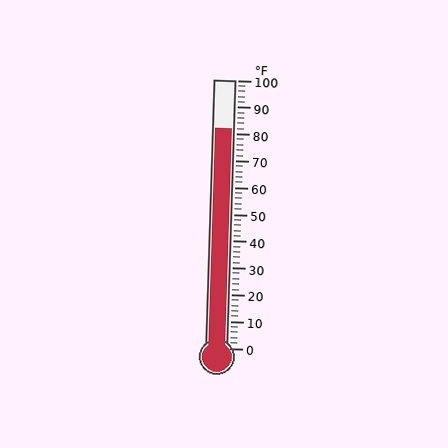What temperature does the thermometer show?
The thermometer shows approximately 82°F.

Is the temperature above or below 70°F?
The temperature is above 70°F.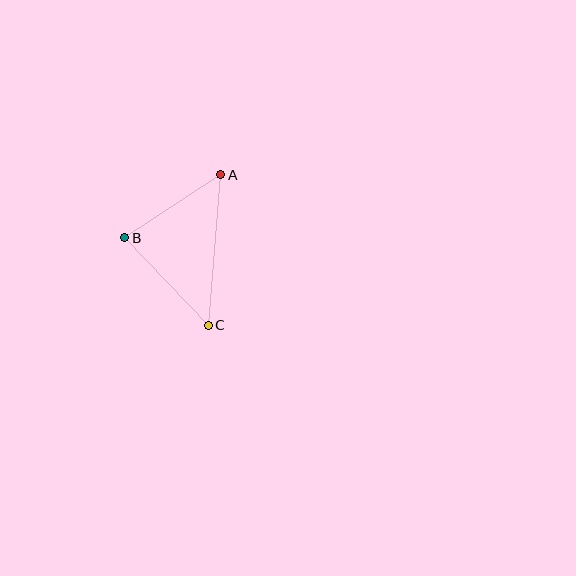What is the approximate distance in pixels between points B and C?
The distance between B and C is approximately 121 pixels.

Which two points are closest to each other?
Points A and B are closest to each other.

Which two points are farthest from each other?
Points A and C are farthest from each other.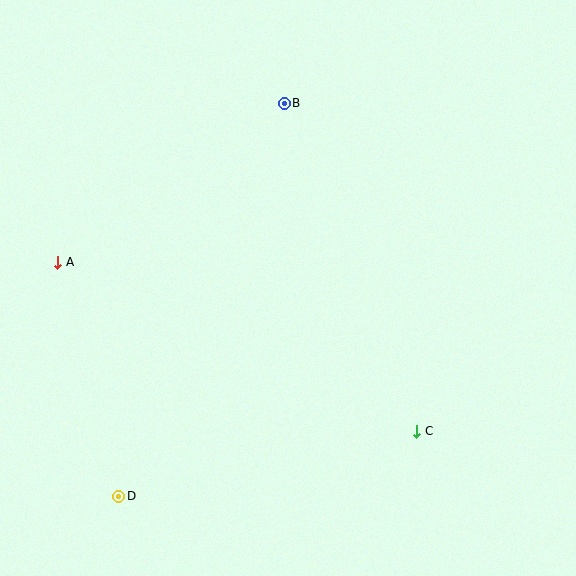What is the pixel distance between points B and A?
The distance between B and A is 276 pixels.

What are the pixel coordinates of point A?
Point A is at (58, 262).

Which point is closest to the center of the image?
Point B at (284, 103) is closest to the center.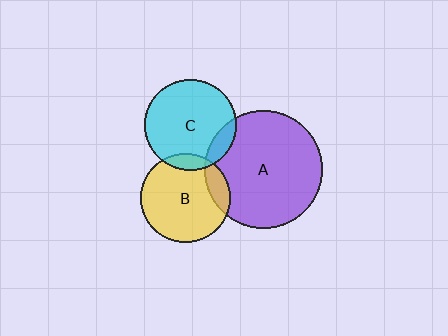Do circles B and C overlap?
Yes.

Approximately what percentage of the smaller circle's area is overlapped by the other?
Approximately 10%.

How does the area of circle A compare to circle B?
Approximately 1.8 times.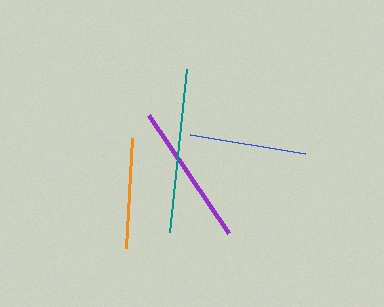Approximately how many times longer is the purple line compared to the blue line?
The purple line is approximately 1.2 times the length of the blue line.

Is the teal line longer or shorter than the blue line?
The teal line is longer than the blue line.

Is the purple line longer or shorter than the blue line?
The purple line is longer than the blue line.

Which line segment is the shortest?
The orange line is the shortest at approximately 110 pixels.